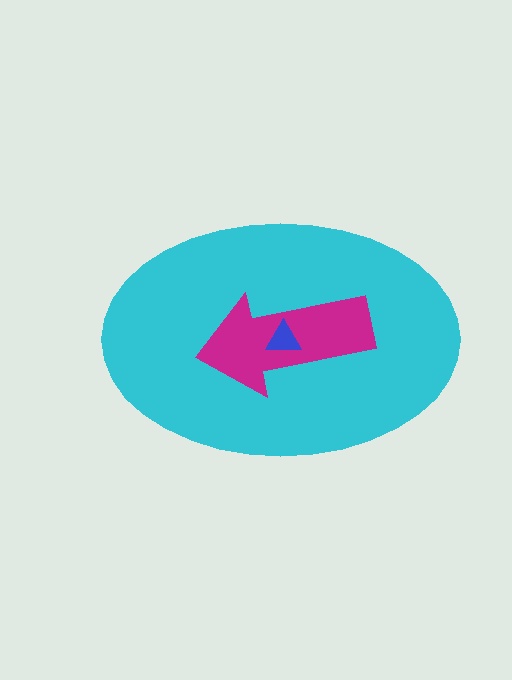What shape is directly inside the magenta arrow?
The blue triangle.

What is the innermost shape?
The blue triangle.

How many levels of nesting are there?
3.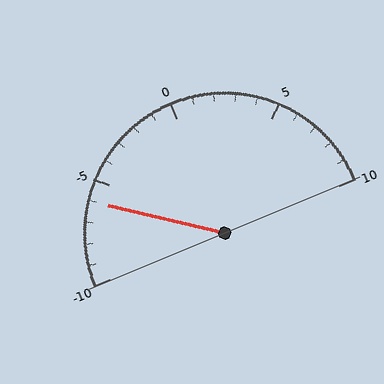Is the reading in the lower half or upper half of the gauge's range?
The reading is in the lower half of the range (-10 to 10).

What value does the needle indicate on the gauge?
The needle indicates approximately -6.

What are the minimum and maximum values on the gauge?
The gauge ranges from -10 to 10.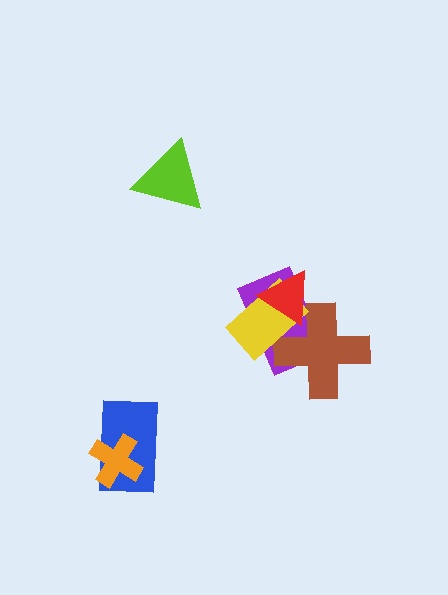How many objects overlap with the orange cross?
1 object overlaps with the orange cross.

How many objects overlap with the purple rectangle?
3 objects overlap with the purple rectangle.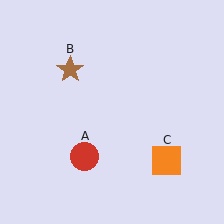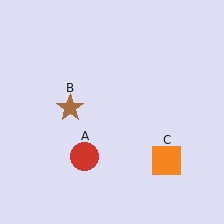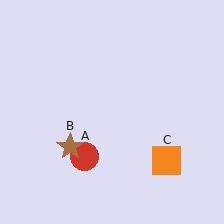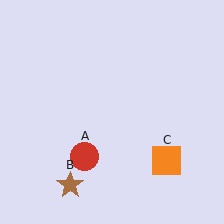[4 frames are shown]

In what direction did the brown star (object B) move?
The brown star (object B) moved down.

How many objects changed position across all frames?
1 object changed position: brown star (object B).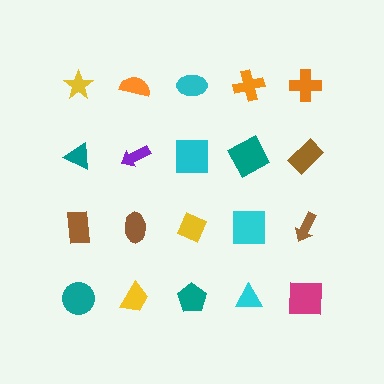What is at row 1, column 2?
An orange semicircle.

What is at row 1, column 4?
An orange cross.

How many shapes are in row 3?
5 shapes.